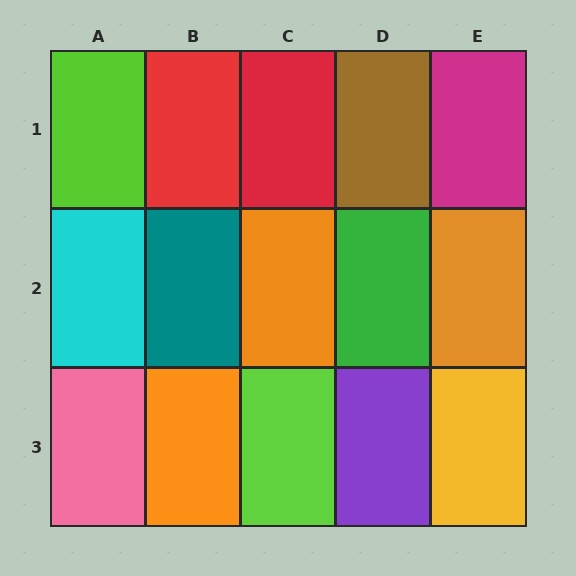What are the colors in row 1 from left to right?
Lime, red, red, brown, magenta.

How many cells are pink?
1 cell is pink.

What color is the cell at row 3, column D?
Purple.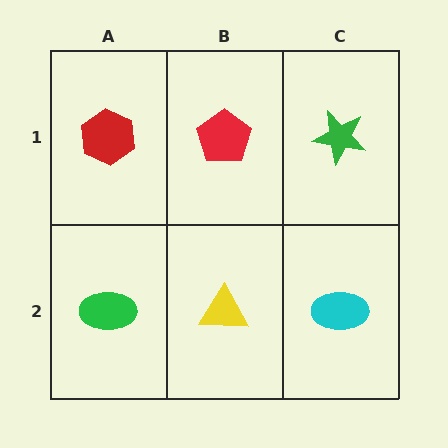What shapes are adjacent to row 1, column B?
A yellow triangle (row 2, column B), a red hexagon (row 1, column A), a green star (row 1, column C).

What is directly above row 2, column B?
A red pentagon.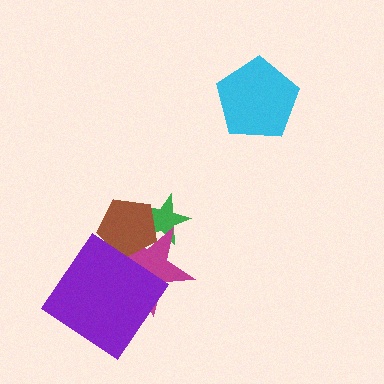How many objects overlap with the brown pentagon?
2 objects overlap with the brown pentagon.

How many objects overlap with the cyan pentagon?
0 objects overlap with the cyan pentagon.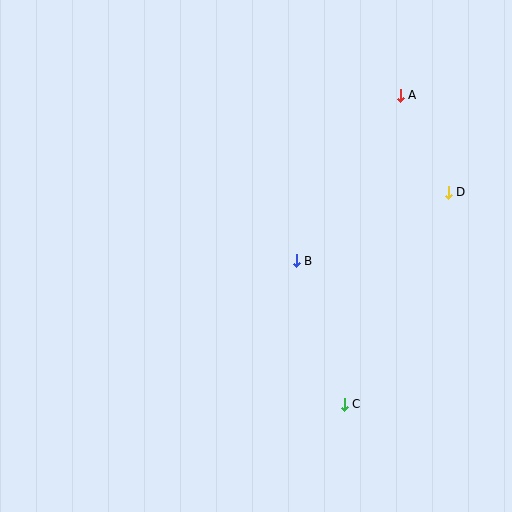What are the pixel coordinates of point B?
Point B is at (296, 261).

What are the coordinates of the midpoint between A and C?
The midpoint between A and C is at (372, 250).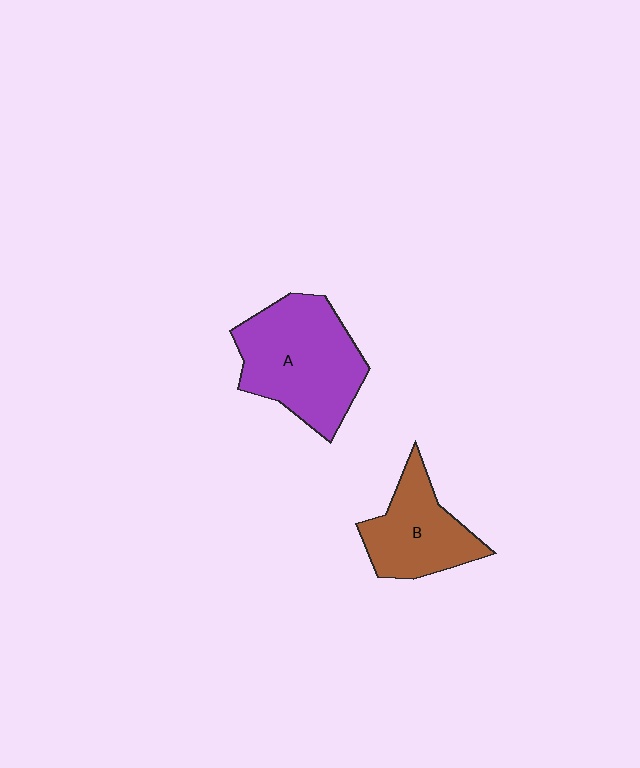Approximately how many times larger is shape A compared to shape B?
Approximately 1.5 times.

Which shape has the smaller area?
Shape B (brown).